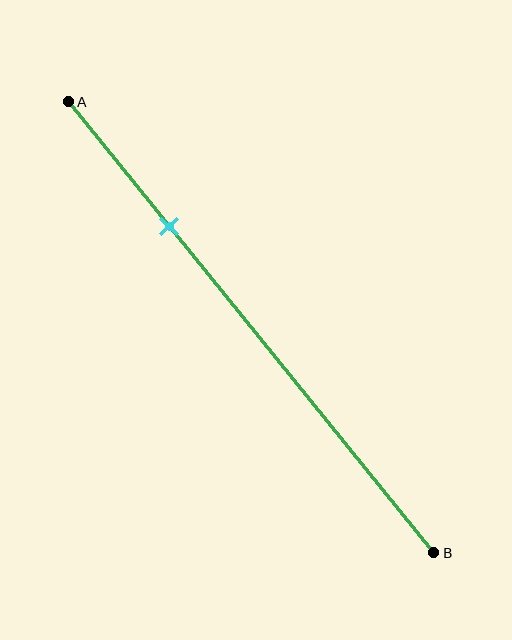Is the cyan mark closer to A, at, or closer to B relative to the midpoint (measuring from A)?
The cyan mark is closer to point A than the midpoint of segment AB.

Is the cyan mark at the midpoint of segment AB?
No, the mark is at about 30% from A, not at the 50% midpoint.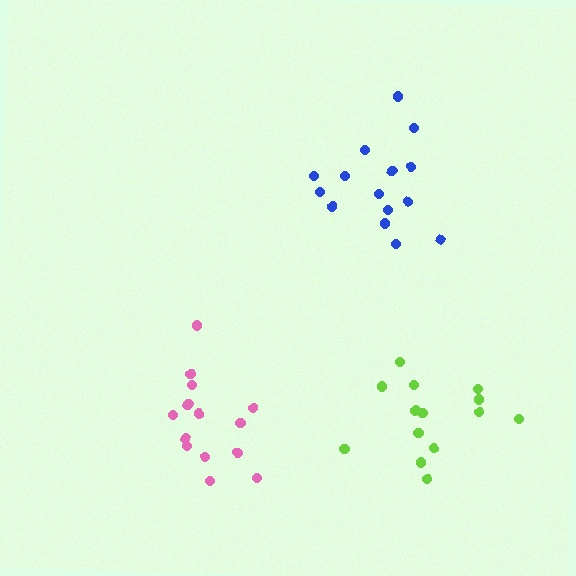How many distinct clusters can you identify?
There are 3 distinct clusters.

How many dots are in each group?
Group 1: 15 dots, Group 2: 14 dots, Group 3: 14 dots (43 total).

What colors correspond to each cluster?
The clusters are colored: blue, pink, lime.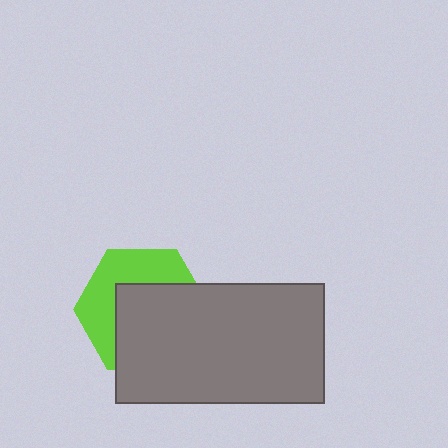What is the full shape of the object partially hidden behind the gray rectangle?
The partially hidden object is a lime hexagon.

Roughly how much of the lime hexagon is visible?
A small part of it is visible (roughly 44%).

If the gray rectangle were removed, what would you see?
You would see the complete lime hexagon.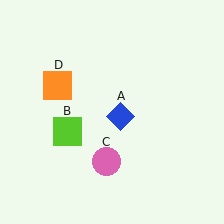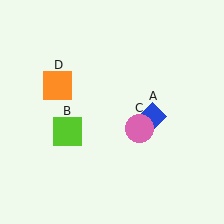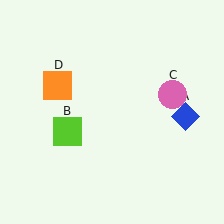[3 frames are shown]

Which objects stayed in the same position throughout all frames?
Lime square (object B) and orange square (object D) remained stationary.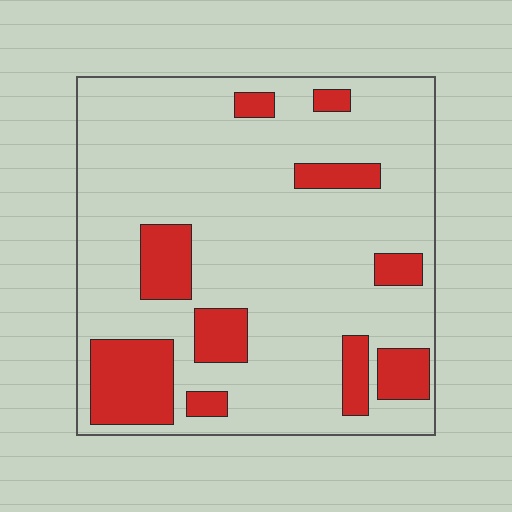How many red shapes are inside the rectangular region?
10.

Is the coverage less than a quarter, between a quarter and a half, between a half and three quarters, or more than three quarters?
Less than a quarter.